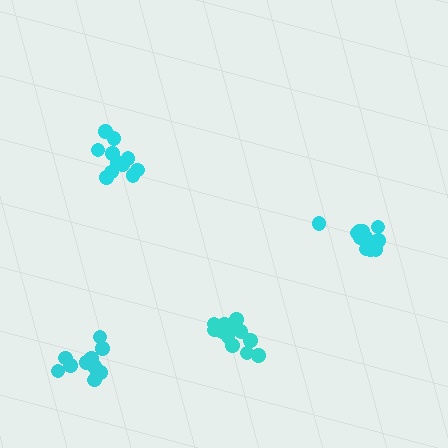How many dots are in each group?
Group 1: 11 dots, Group 2: 12 dots, Group 3: 13 dots, Group 4: 12 dots (48 total).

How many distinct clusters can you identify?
There are 4 distinct clusters.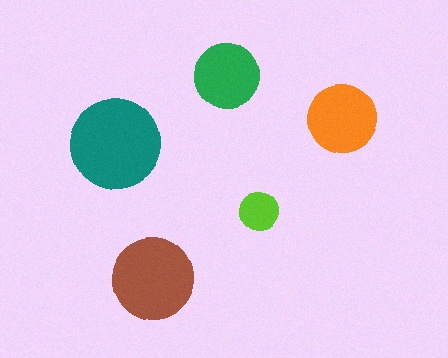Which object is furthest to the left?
The teal circle is leftmost.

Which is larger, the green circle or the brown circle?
The brown one.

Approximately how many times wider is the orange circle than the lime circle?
About 2 times wider.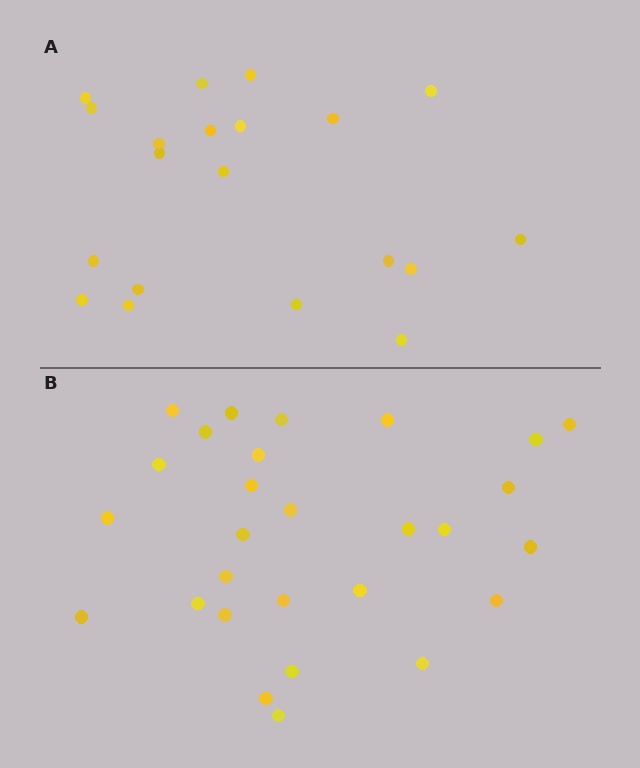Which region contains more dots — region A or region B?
Region B (the bottom region) has more dots.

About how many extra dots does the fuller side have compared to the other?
Region B has roughly 8 or so more dots than region A.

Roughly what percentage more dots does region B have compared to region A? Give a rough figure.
About 40% more.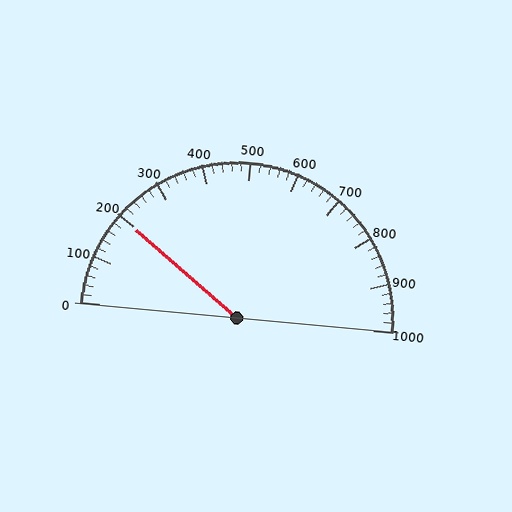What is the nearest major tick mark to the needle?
The nearest major tick mark is 200.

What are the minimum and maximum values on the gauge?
The gauge ranges from 0 to 1000.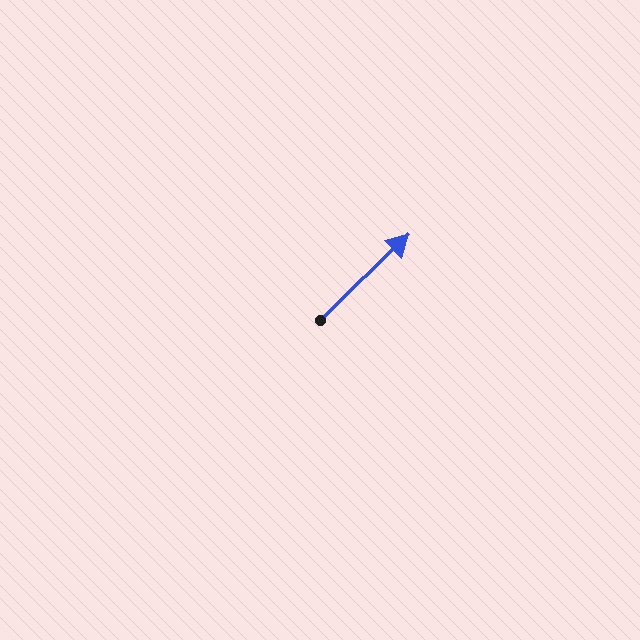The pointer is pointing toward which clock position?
Roughly 2 o'clock.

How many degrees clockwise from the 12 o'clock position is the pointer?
Approximately 46 degrees.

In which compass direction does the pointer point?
Northeast.